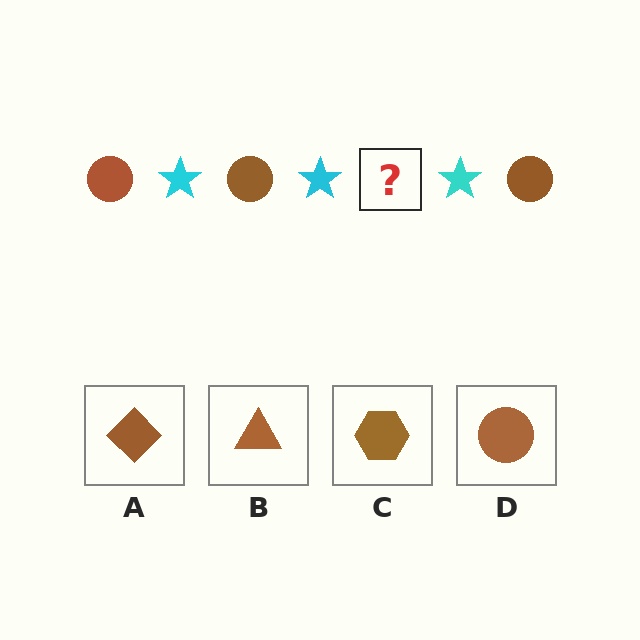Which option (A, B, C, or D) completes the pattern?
D.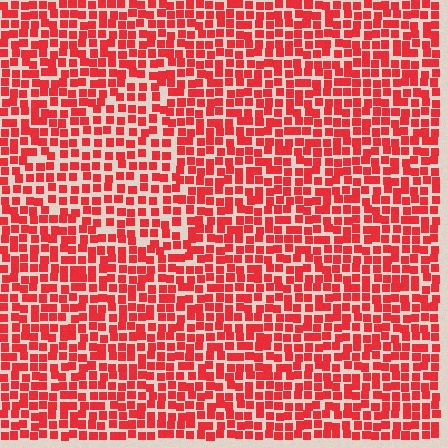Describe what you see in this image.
The image contains small red elements arranged at two different densities. A triangle-shaped region is visible where the elements are less densely packed than the surrounding area.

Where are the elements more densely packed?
The elements are more densely packed outside the triangle boundary.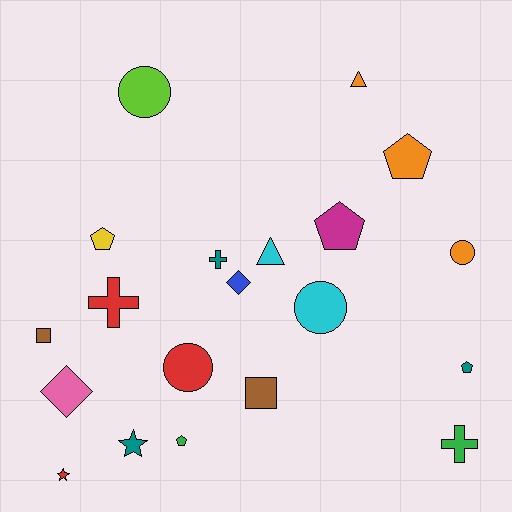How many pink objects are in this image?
There is 1 pink object.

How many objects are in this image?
There are 20 objects.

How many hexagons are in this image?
There are no hexagons.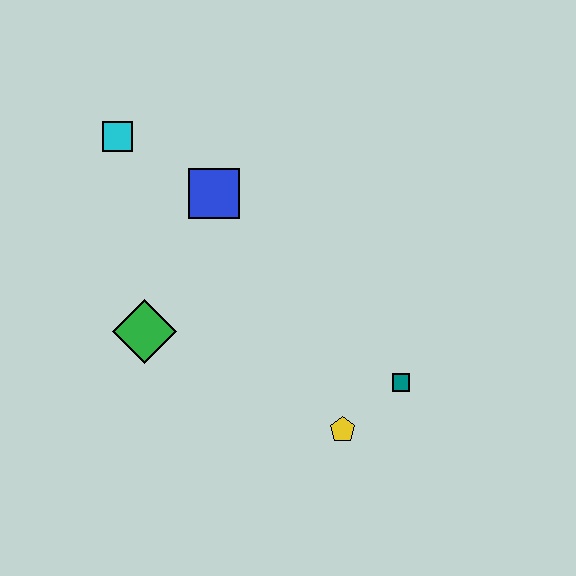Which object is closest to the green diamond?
The blue square is closest to the green diamond.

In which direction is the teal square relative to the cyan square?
The teal square is to the right of the cyan square.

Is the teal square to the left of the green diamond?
No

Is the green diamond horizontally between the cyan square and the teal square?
Yes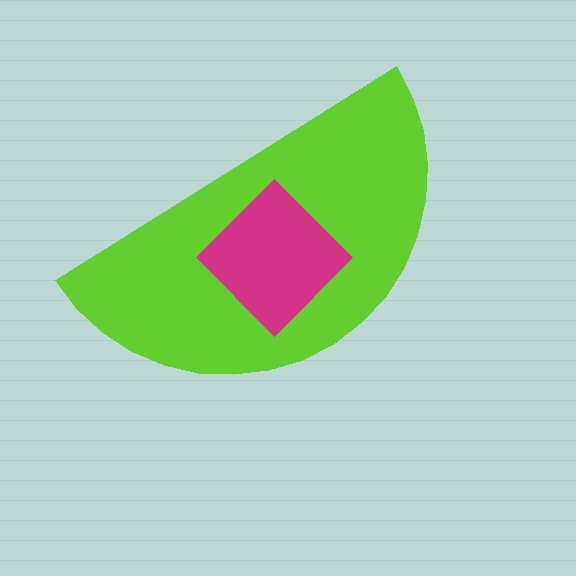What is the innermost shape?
The magenta diamond.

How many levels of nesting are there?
2.